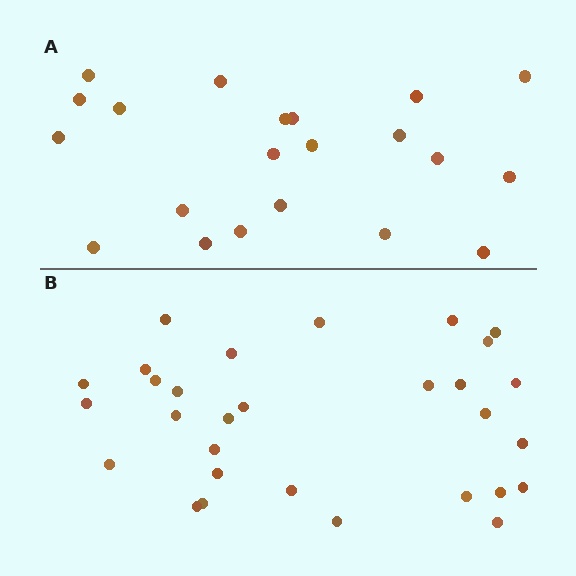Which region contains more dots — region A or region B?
Region B (the bottom region) has more dots.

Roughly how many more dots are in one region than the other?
Region B has roughly 8 or so more dots than region A.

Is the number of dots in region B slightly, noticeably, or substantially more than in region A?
Region B has noticeably more, but not dramatically so. The ratio is roughly 1.4 to 1.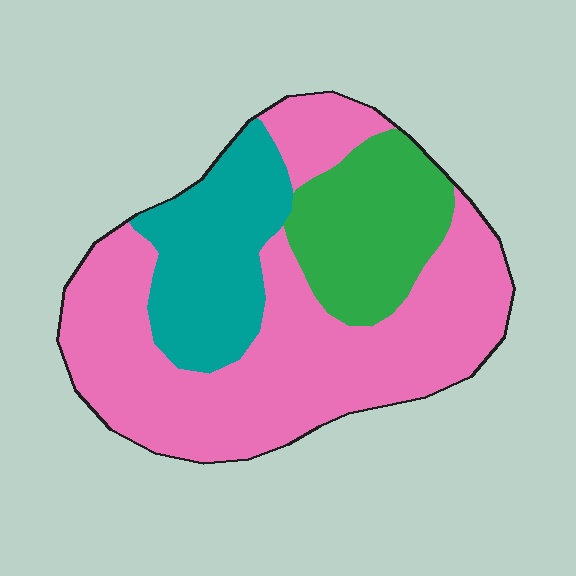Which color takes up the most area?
Pink, at roughly 60%.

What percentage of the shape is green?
Green takes up about one fifth (1/5) of the shape.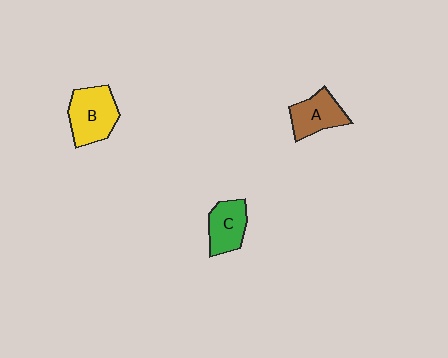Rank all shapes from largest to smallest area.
From largest to smallest: B (yellow), A (brown), C (green).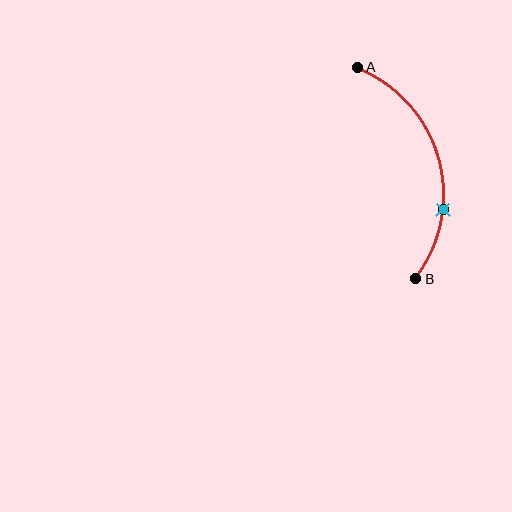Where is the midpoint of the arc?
The arc midpoint is the point on the curve farthest from the straight line joining A and B. It sits to the right of that line.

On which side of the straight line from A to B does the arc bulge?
The arc bulges to the right of the straight line connecting A and B.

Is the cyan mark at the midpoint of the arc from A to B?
No. The cyan mark lies on the arc but is closer to endpoint B. The arc midpoint would be at the point on the curve equidistant along the arc from both A and B.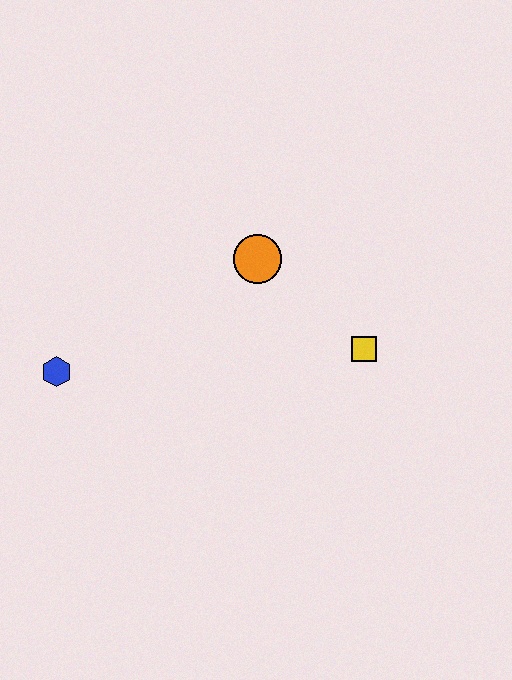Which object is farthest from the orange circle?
The blue hexagon is farthest from the orange circle.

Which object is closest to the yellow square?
The orange circle is closest to the yellow square.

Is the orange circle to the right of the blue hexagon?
Yes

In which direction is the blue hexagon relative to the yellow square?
The blue hexagon is to the left of the yellow square.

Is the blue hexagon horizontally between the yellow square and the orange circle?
No